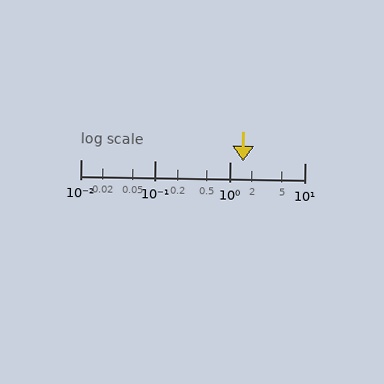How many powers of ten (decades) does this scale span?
The scale spans 3 decades, from 0.01 to 10.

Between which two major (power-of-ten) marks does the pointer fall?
The pointer is between 1 and 10.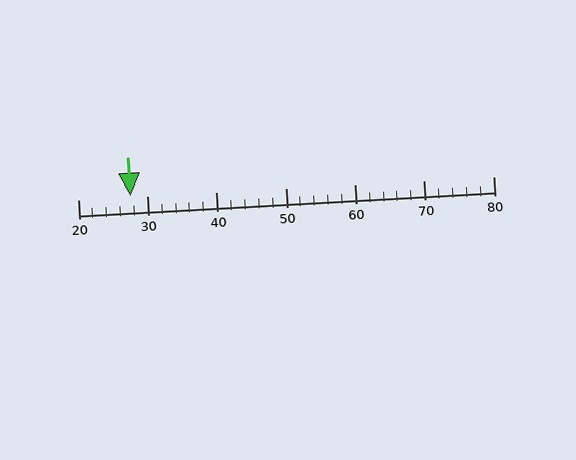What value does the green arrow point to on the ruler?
The green arrow points to approximately 28.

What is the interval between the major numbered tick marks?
The major tick marks are spaced 10 units apart.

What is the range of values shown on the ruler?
The ruler shows values from 20 to 80.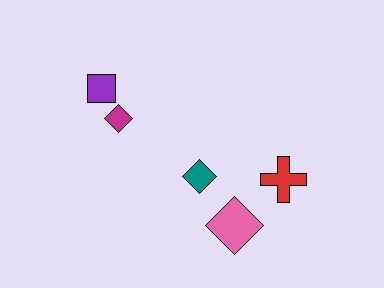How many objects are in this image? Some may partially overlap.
There are 5 objects.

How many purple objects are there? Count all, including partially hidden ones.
There is 1 purple object.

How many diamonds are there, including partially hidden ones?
There are 3 diamonds.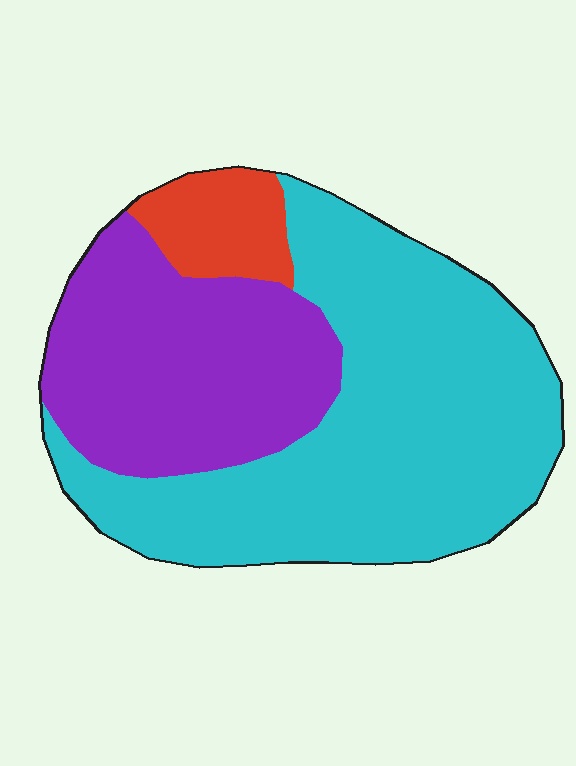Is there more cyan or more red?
Cyan.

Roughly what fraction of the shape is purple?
Purple takes up between a quarter and a half of the shape.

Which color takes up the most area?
Cyan, at roughly 60%.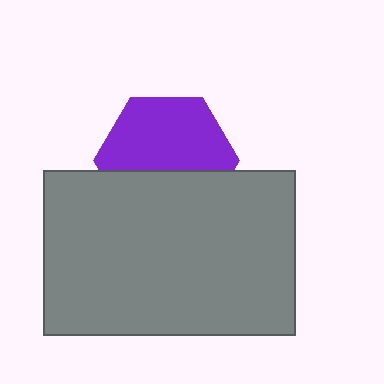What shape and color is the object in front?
The object in front is a gray rectangle.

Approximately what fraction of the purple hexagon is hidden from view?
Roughly 41% of the purple hexagon is hidden behind the gray rectangle.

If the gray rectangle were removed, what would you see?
You would see the complete purple hexagon.